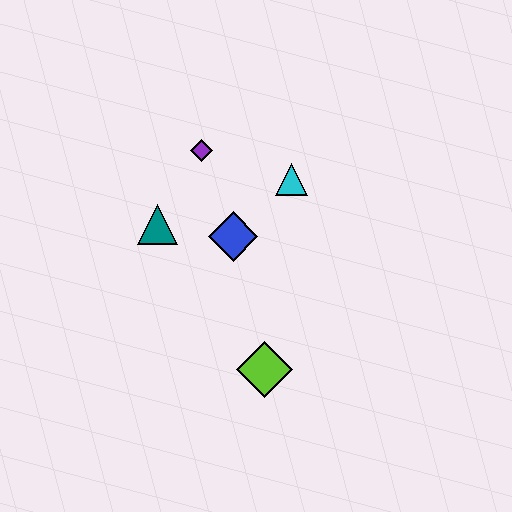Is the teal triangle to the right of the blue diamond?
No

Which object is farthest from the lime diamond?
The purple diamond is farthest from the lime diamond.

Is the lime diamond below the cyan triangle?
Yes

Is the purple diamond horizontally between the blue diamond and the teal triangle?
Yes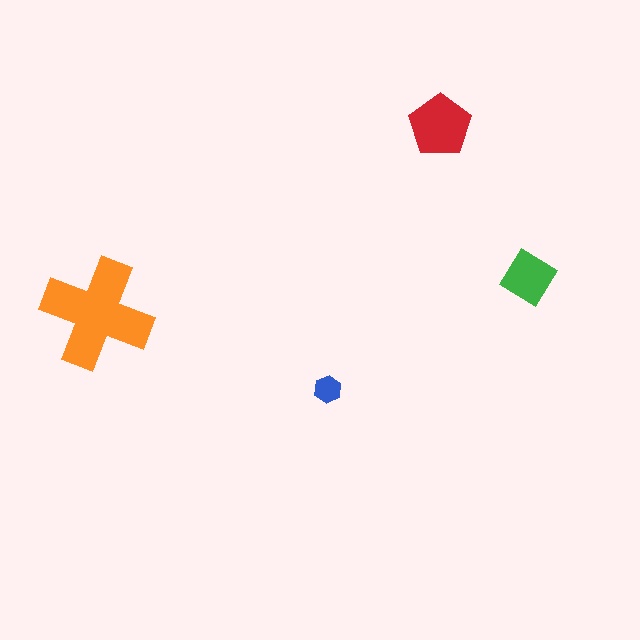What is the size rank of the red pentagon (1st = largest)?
2nd.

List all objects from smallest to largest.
The blue hexagon, the green diamond, the red pentagon, the orange cross.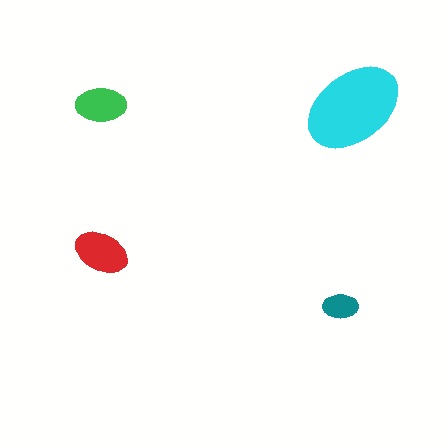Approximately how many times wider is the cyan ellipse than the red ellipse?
About 2 times wider.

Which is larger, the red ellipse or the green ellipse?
The red one.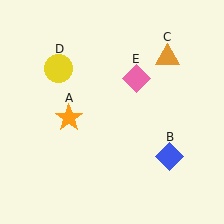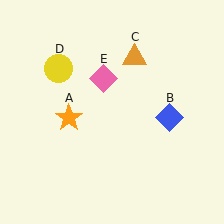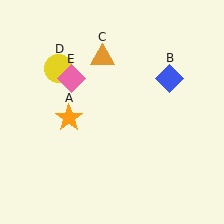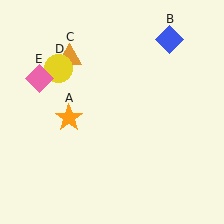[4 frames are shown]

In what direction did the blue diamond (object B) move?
The blue diamond (object B) moved up.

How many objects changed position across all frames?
3 objects changed position: blue diamond (object B), orange triangle (object C), pink diamond (object E).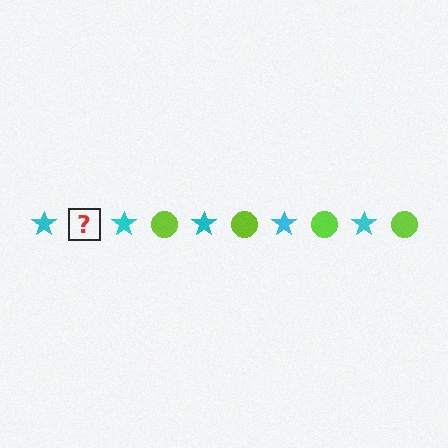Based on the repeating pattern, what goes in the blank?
The blank should be a lime circle.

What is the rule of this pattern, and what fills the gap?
The rule is that the pattern alternates between cyan star and lime circle. The gap should be filled with a lime circle.